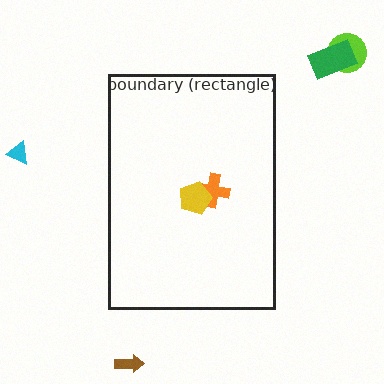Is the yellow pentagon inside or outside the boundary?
Inside.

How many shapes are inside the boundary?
2 inside, 4 outside.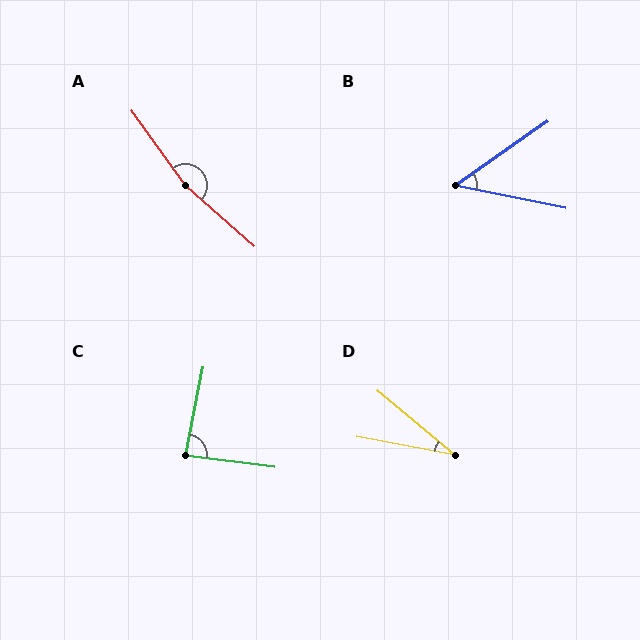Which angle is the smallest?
D, at approximately 29 degrees.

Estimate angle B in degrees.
Approximately 47 degrees.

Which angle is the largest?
A, at approximately 167 degrees.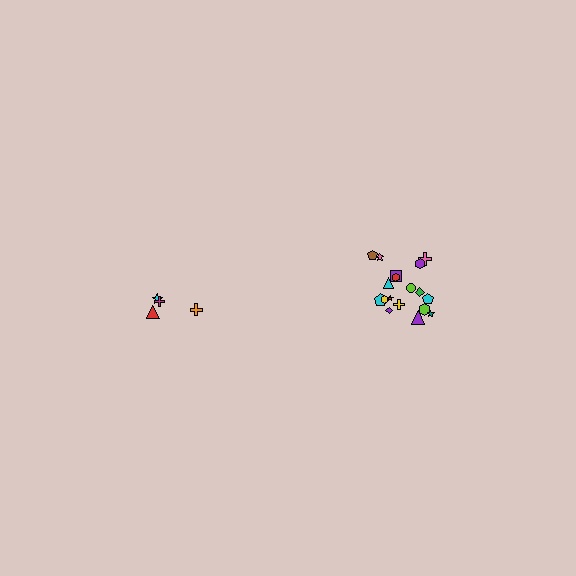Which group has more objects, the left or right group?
The right group.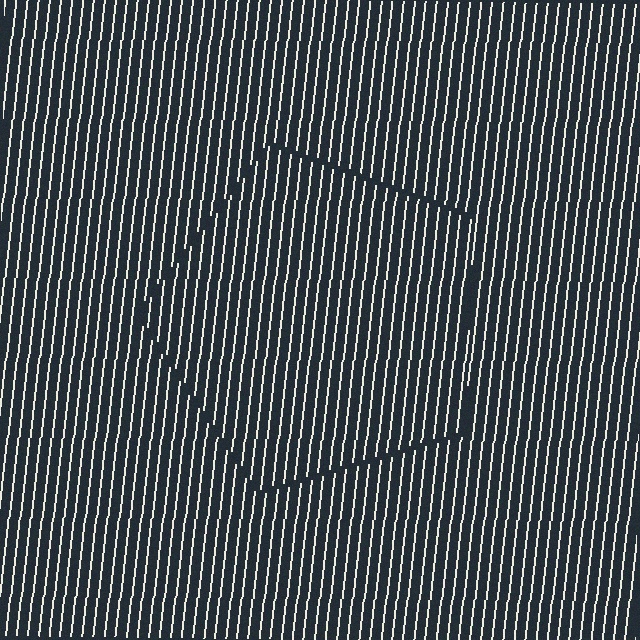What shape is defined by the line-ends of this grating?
An illusory pentagon. The interior of the shape contains the same grating, shifted by half a period — the contour is defined by the phase discontinuity where line-ends from the inner and outer gratings abut.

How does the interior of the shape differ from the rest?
The interior of the shape contains the same grating, shifted by half a period — the contour is defined by the phase discontinuity where line-ends from the inner and outer gratings abut.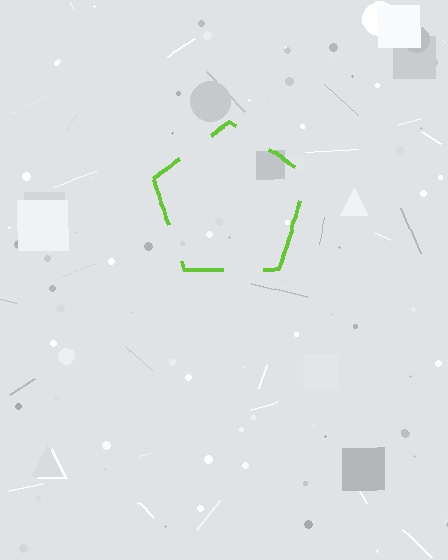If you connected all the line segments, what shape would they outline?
They would outline a pentagon.